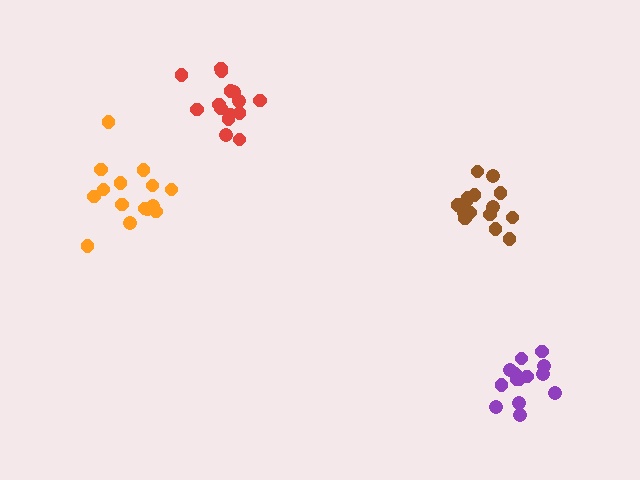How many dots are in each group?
Group 1: 15 dots, Group 2: 14 dots, Group 3: 15 dots, Group 4: 15 dots (59 total).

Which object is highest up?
The red cluster is topmost.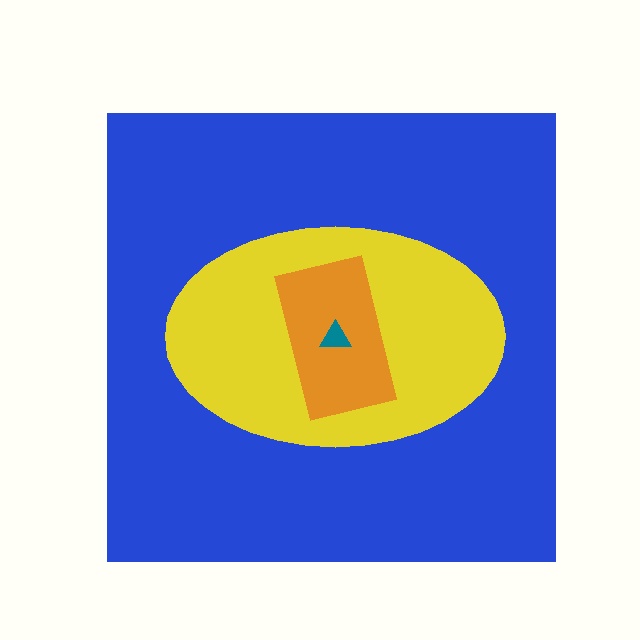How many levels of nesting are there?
4.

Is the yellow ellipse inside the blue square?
Yes.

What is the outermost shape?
The blue square.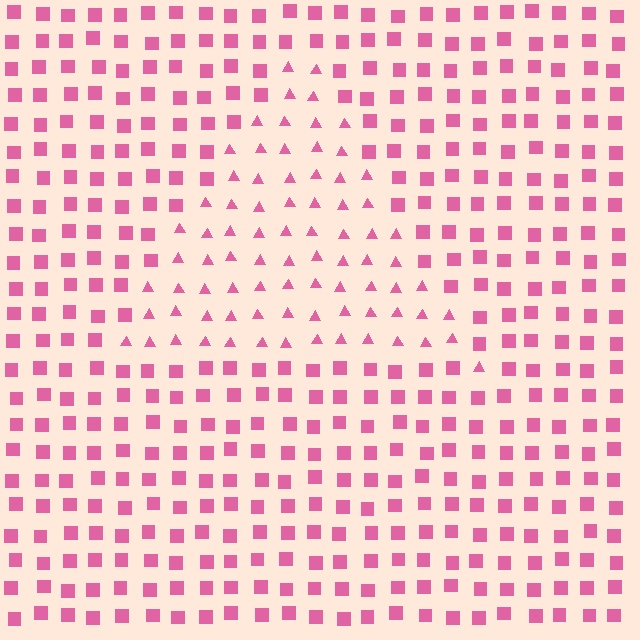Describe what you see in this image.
The image is filled with small pink elements arranged in a uniform grid. A triangle-shaped region contains triangles, while the surrounding area contains squares. The boundary is defined purely by the change in element shape.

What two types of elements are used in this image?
The image uses triangles inside the triangle region and squares outside it.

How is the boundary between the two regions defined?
The boundary is defined by a change in element shape: triangles inside vs. squares outside. All elements share the same color and spacing.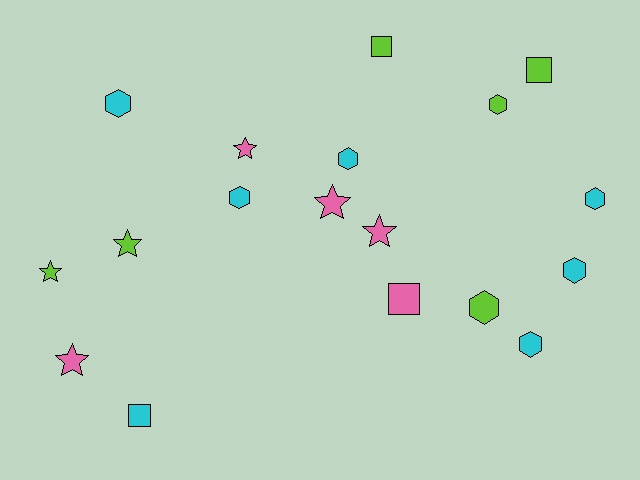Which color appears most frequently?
Cyan, with 7 objects.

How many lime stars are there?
There are 2 lime stars.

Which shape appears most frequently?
Hexagon, with 8 objects.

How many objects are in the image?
There are 18 objects.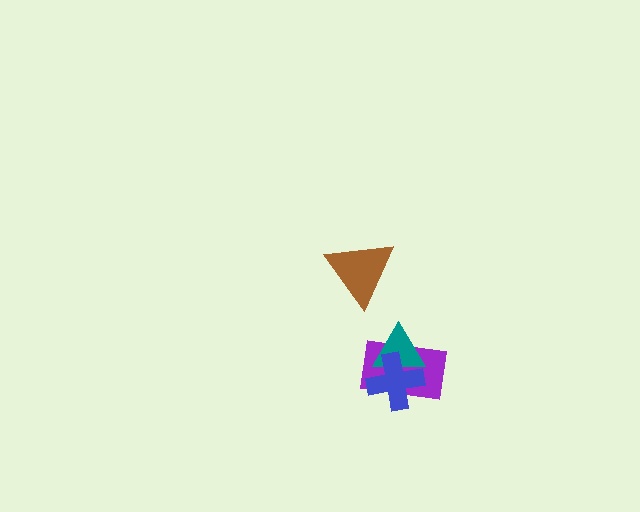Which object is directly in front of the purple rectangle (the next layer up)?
The teal triangle is directly in front of the purple rectangle.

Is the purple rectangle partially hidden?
Yes, it is partially covered by another shape.